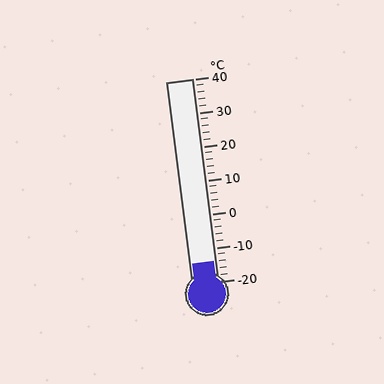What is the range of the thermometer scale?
The thermometer scale ranges from -20°C to 40°C.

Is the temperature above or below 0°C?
The temperature is below 0°C.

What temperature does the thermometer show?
The thermometer shows approximately -14°C.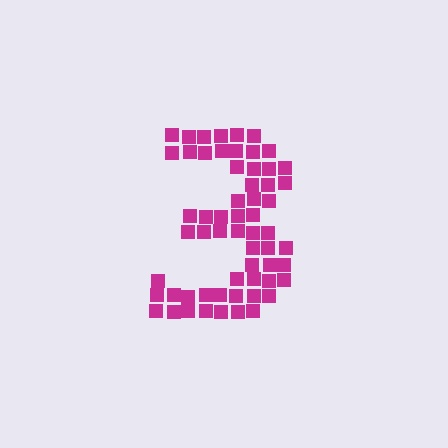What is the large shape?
The large shape is the digit 3.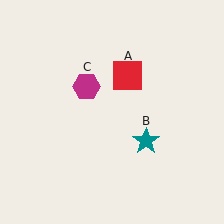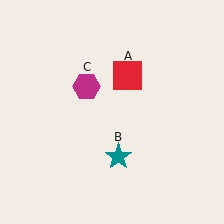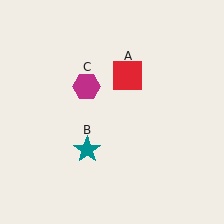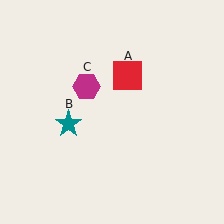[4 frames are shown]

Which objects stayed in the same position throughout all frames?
Red square (object A) and magenta hexagon (object C) remained stationary.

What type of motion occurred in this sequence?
The teal star (object B) rotated clockwise around the center of the scene.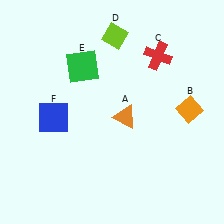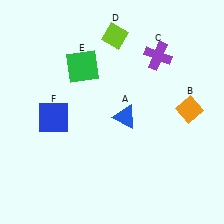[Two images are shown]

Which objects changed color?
A changed from orange to blue. C changed from red to purple.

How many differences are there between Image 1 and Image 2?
There are 2 differences between the two images.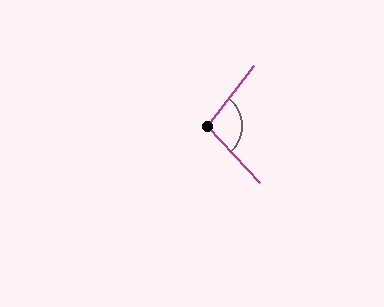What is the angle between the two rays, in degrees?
Approximately 99 degrees.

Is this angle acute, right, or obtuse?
It is obtuse.